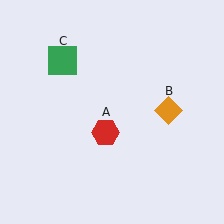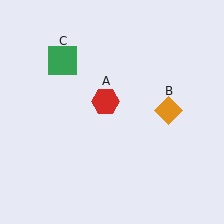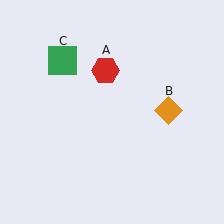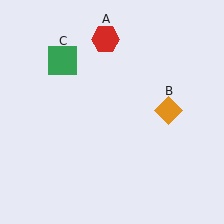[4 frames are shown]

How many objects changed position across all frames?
1 object changed position: red hexagon (object A).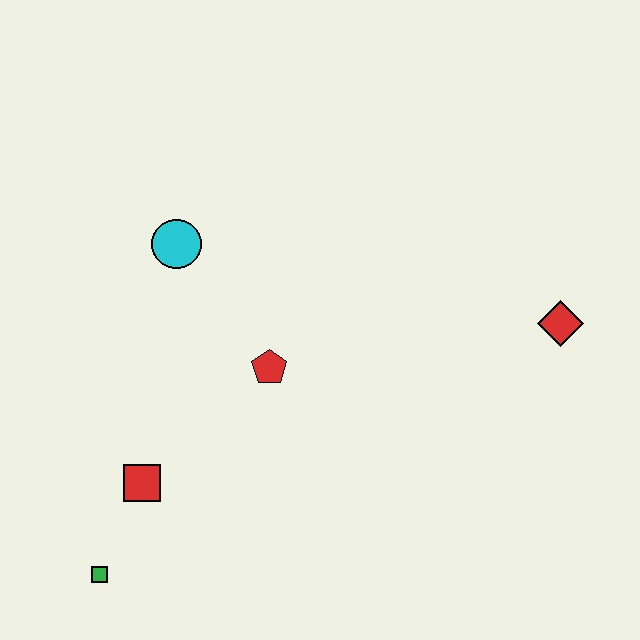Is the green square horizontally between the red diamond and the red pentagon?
No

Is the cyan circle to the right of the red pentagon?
No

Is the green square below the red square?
Yes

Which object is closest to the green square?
The red square is closest to the green square.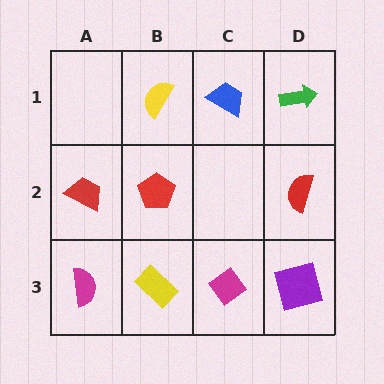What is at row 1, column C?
A blue trapezoid.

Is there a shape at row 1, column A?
No, that cell is empty.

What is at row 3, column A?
A magenta semicircle.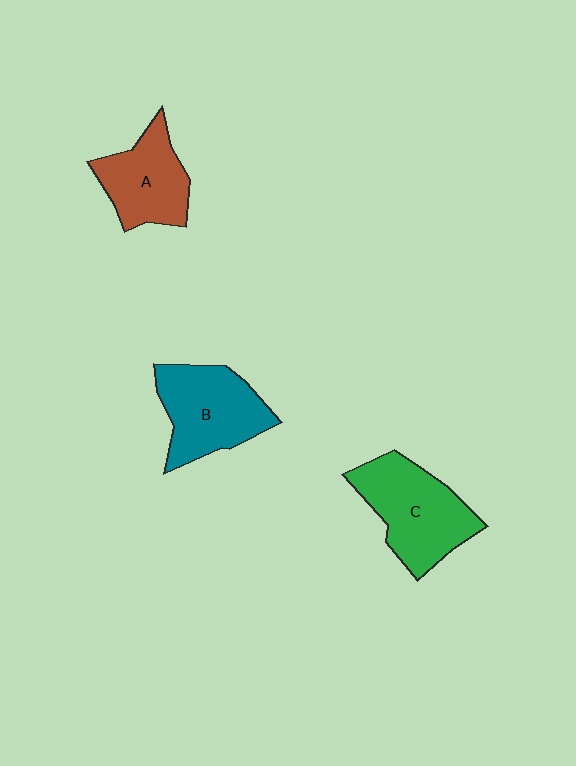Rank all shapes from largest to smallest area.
From largest to smallest: C (green), B (teal), A (brown).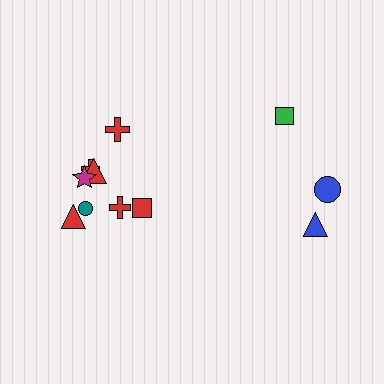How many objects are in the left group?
There are 8 objects.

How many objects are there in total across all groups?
There are 11 objects.